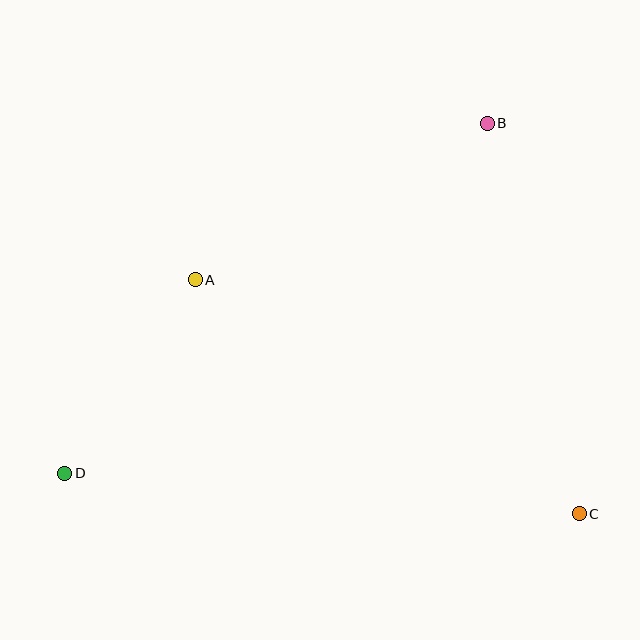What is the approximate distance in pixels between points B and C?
The distance between B and C is approximately 401 pixels.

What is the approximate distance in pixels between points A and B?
The distance between A and B is approximately 331 pixels.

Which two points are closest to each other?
Points A and D are closest to each other.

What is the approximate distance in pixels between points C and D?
The distance between C and D is approximately 516 pixels.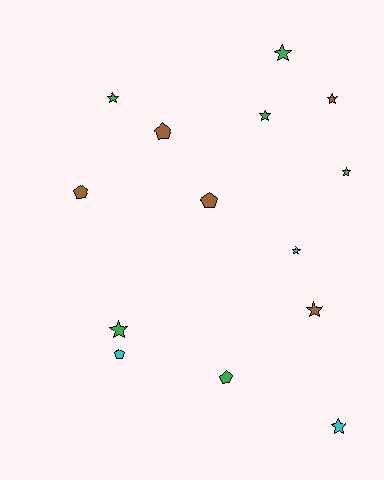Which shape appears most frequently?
Star, with 9 objects.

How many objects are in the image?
There are 14 objects.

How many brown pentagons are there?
There are 3 brown pentagons.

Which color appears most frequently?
Green, with 6 objects.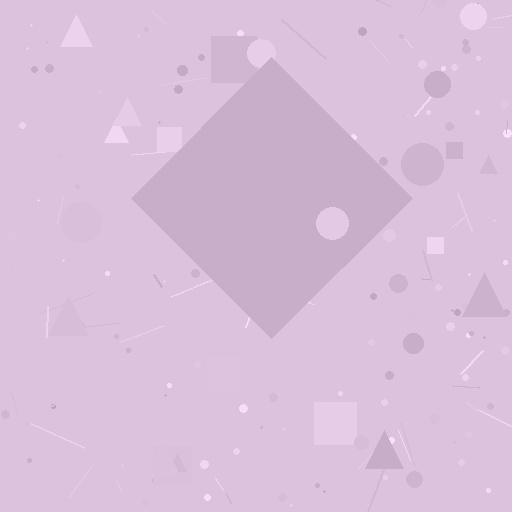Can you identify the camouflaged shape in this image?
The camouflaged shape is a diamond.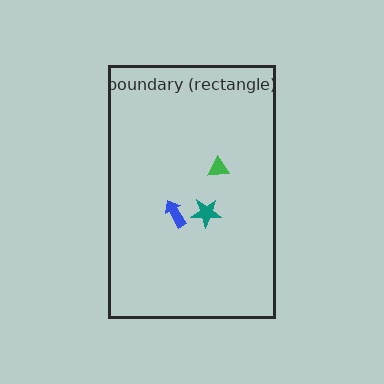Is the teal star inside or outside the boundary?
Inside.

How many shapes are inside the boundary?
3 inside, 0 outside.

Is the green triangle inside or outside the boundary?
Inside.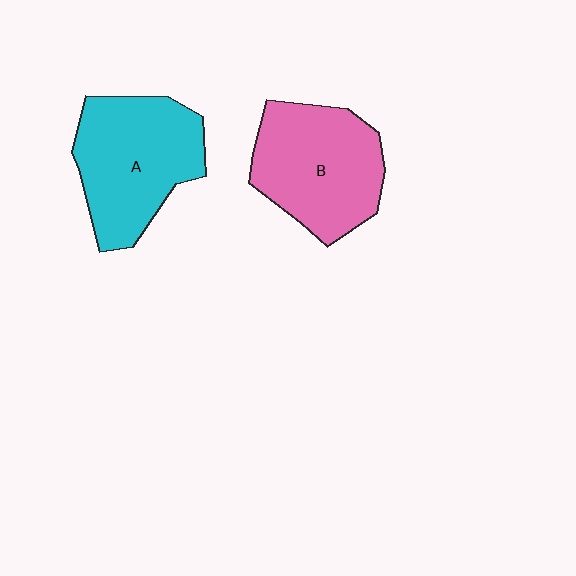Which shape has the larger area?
Shape A (cyan).